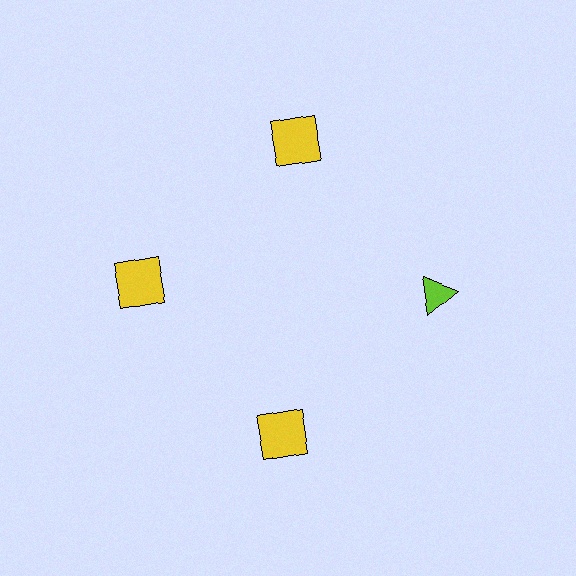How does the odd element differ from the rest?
It differs in both color (lime instead of yellow) and shape (triangle instead of square).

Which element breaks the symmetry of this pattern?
The lime triangle at roughly the 3 o'clock position breaks the symmetry. All other shapes are yellow squares.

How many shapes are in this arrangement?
There are 4 shapes arranged in a ring pattern.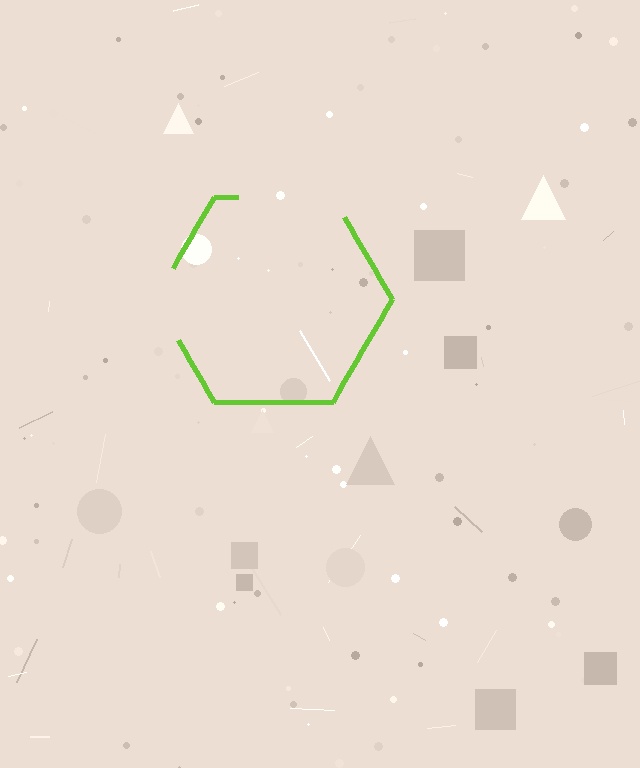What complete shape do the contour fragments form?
The contour fragments form a hexagon.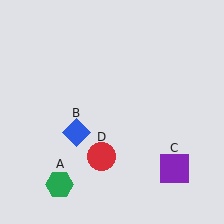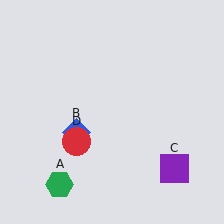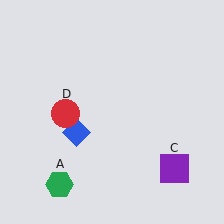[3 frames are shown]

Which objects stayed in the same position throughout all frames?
Green hexagon (object A) and blue diamond (object B) and purple square (object C) remained stationary.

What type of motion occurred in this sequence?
The red circle (object D) rotated clockwise around the center of the scene.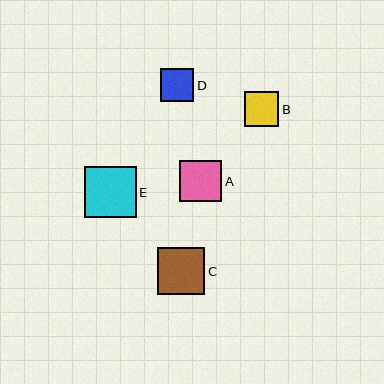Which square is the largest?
Square E is the largest with a size of approximately 51 pixels.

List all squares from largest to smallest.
From largest to smallest: E, C, A, B, D.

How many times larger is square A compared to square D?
Square A is approximately 1.3 times the size of square D.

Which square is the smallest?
Square D is the smallest with a size of approximately 33 pixels.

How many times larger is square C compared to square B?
Square C is approximately 1.4 times the size of square B.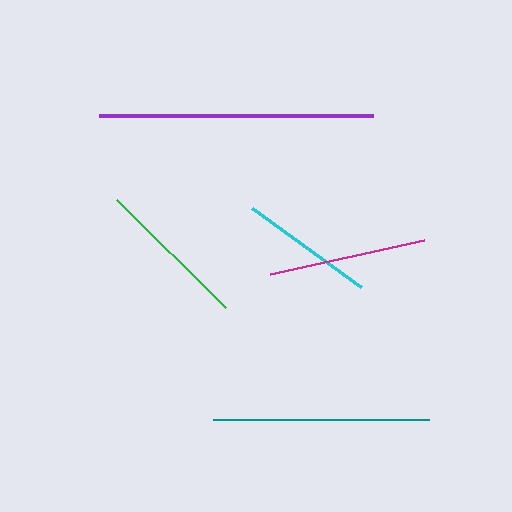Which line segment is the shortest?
The cyan line is the shortest at approximately 135 pixels.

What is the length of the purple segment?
The purple segment is approximately 274 pixels long.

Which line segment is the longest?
The purple line is the longest at approximately 274 pixels.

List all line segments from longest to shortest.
From longest to shortest: purple, teal, magenta, green, cyan.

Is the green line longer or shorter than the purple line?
The purple line is longer than the green line.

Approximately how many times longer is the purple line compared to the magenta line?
The purple line is approximately 1.7 times the length of the magenta line.